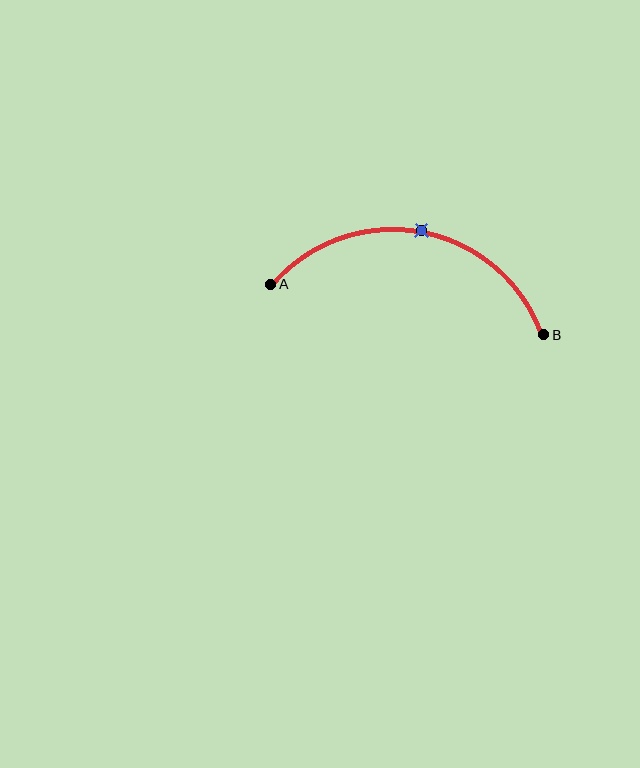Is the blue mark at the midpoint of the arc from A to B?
Yes. The blue mark lies on the arc at equal arc-length from both A and B — it is the arc midpoint.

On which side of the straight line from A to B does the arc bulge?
The arc bulges above the straight line connecting A and B.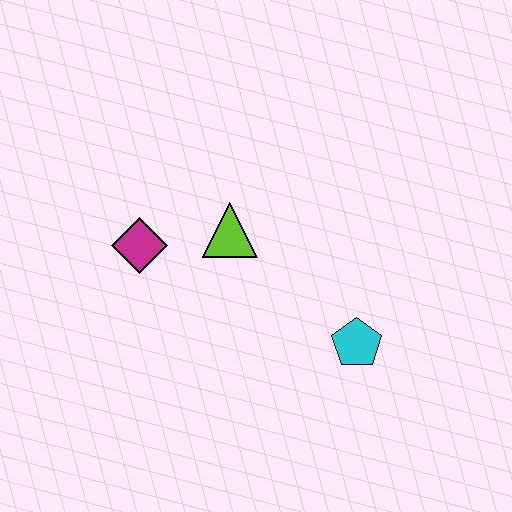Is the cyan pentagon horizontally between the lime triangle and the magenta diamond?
No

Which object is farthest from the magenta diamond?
The cyan pentagon is farthest from the magenta diamond.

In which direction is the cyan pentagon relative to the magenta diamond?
The cyan pentagon is to the right of the magenta diamond.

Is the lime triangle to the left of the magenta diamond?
No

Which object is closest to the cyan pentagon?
The lime triangle is closest to the cyan pentagon.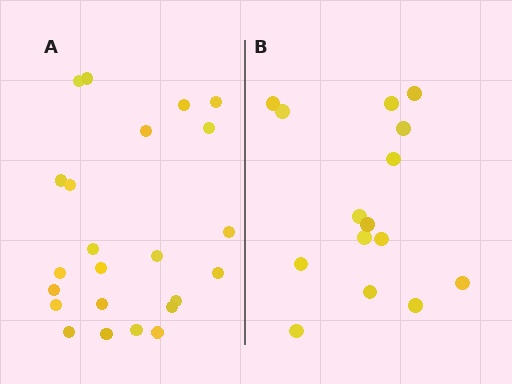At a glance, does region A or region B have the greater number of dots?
Region A (the left region) has more dots.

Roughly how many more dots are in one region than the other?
Region A has roughly 8 or so more dots than region B.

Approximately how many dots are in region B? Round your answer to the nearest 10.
About 20 dots. (The exact count is 15, which rounds to 20.)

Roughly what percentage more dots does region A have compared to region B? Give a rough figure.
About 55% more.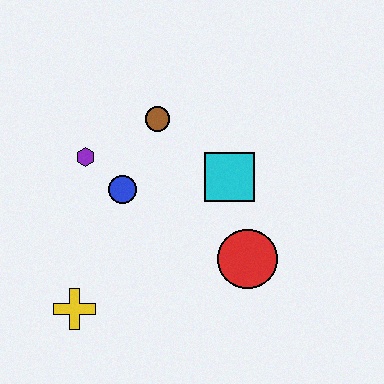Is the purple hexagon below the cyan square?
No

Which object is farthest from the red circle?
The purple hexagon is farthest from the red circle.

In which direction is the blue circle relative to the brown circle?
The blue circle is below the brown circle.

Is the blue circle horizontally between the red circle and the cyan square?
No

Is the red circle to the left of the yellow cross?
No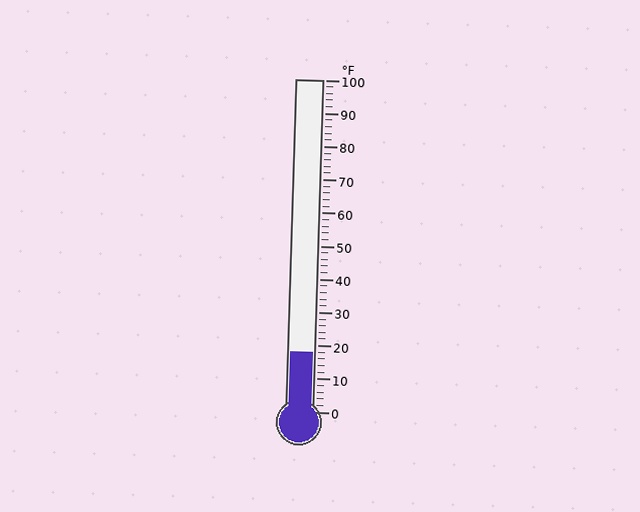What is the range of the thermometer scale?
The thermometer scale ranges from 0°F to 100°F.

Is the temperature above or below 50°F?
The temperature is below 50°F.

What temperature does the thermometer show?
The thermometer shows approximately 18°F.